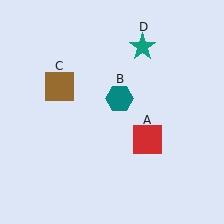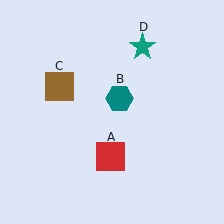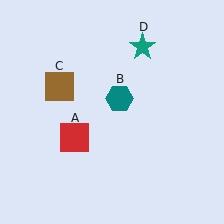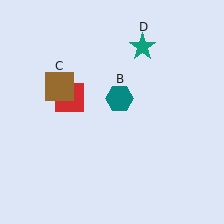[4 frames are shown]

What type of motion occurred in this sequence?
The red square (object A) rotated clockwise around the center of the scene.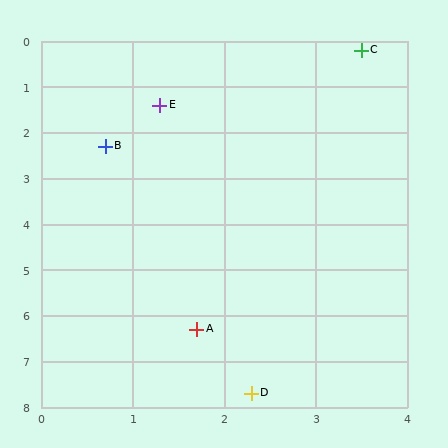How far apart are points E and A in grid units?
Points E and A are about 4.9 grid units apart.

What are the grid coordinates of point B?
Point B is at approximately (0.7, 2.3).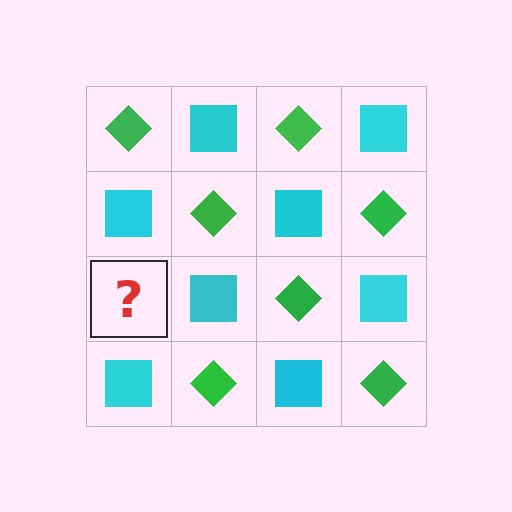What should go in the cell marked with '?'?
The missing cell should contain a green diamond.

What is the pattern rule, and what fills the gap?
The rule is that it alternates green diamond and cyan square in a checkerboard pattern. The gap should be filled with a green diamond.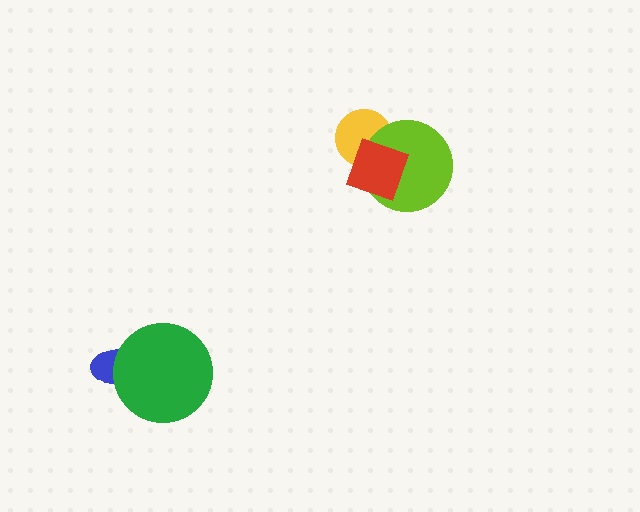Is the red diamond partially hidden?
No, no other shape covers it.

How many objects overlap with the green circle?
1 object overlaps with the green circle.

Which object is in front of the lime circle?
The red diamond is in front of the lime circle.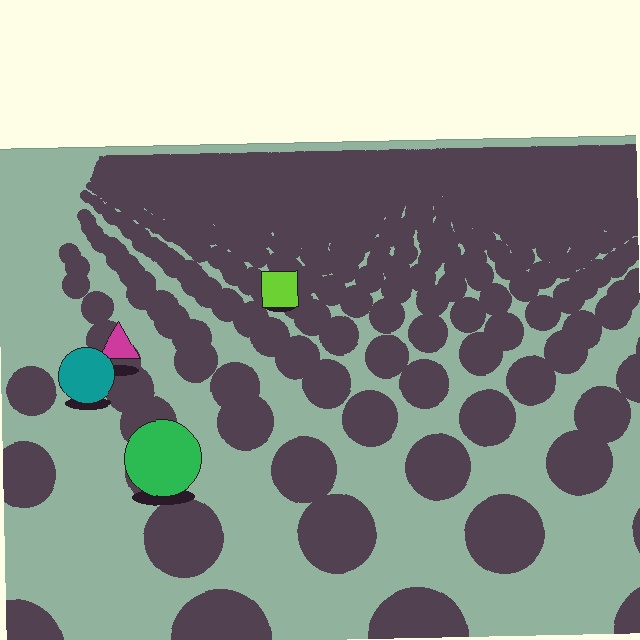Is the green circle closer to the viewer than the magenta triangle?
Yes. The green circle is closer — you can tell from the texture gradient: the ground texture is coarser near it.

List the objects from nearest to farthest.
From nearest to farthest: the green circle, the teal circle, the magenta triangle, the lime square.